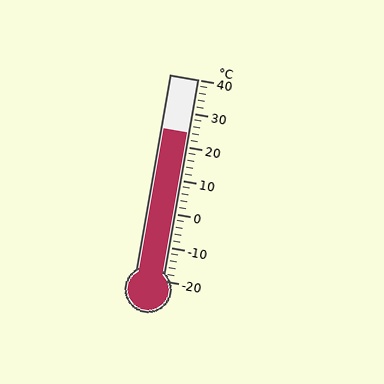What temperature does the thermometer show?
The thermometer shows approximately 24°C.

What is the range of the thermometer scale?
The thermometer scale ranges from -20°C to 40°C.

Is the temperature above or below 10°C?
The temperature is above 10°C.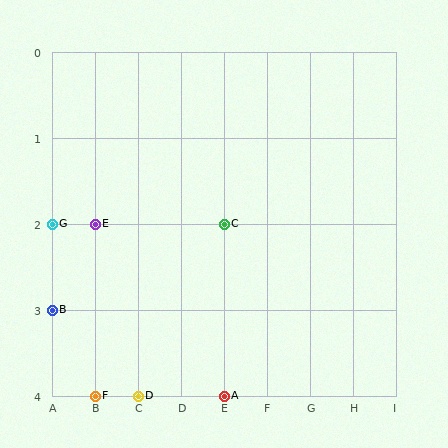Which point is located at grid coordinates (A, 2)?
Point G is at (A, 2).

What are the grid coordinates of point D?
Point D is at grid coordinates (C, 4).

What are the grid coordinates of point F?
Point F is at grid coordinates (B, 4).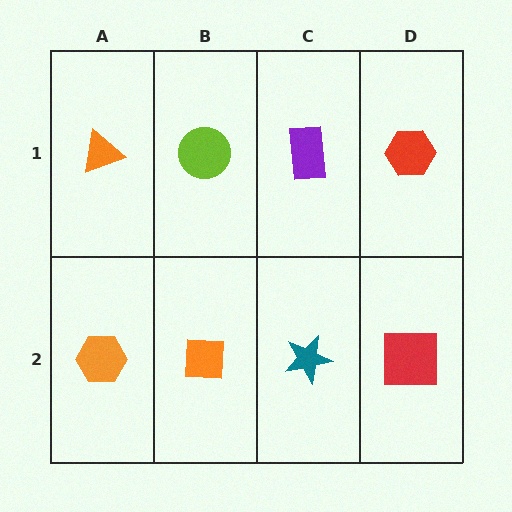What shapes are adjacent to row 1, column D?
A red square (row 2, column D), a purple rectangle (row 1, column C).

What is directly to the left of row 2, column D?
A teal star.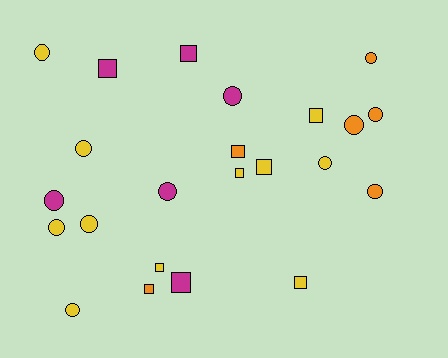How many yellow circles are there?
There are 6 yellow circles.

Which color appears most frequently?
Yellow, with 11 objects.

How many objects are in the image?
There are 23 objects.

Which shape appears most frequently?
Circle, with 13 objects.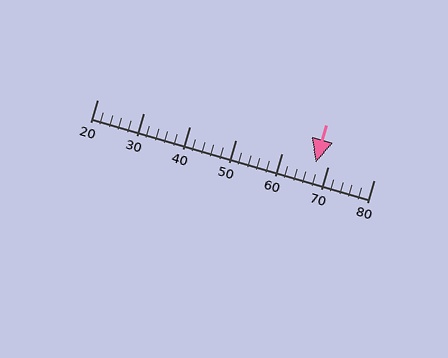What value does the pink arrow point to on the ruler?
The pink arrow points to approximately 67.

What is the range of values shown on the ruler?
The ruler shows values from 20 to 80.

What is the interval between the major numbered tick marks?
The major tick marks are spaced 10 units apart.